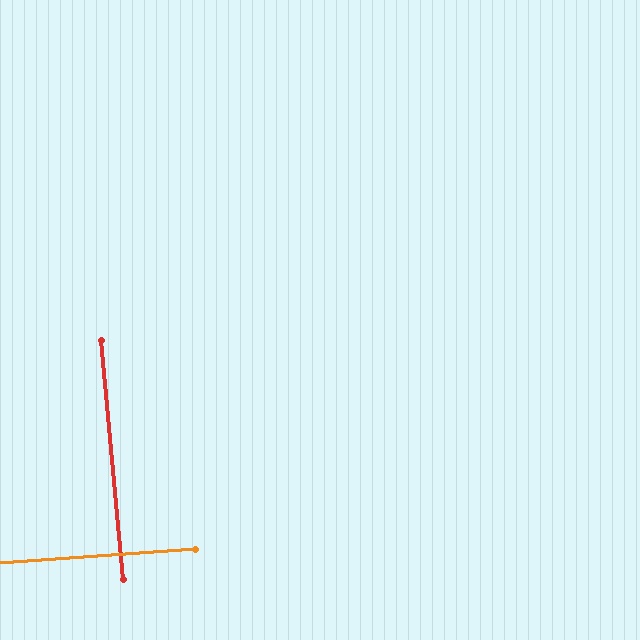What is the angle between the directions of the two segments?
Approximately 89 degrees.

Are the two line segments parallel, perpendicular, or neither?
Perpendicular — they meet at approximately 89°.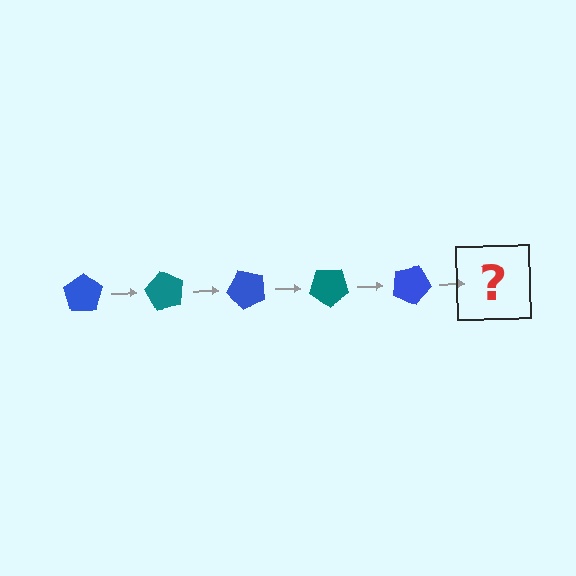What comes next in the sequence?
The next element should be a teal pentagon, rotated 300 degrees from the start.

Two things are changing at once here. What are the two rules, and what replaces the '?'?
The two rules are that it rotates 60 degrees each step and the color cycles through blue and teal. The '?' should be a teal pentagon, rotated 300 degrees from the start.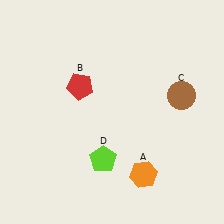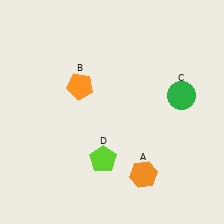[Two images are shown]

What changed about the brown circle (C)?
In Image 1, C is brown. In Image 2, it changed to green.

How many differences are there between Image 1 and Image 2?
There are 2 differences between the two images.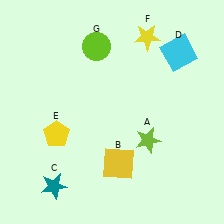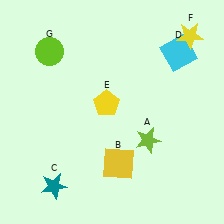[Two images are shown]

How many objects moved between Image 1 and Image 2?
3 objects moved between the two images.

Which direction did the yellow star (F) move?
The yellow star (F) moved right.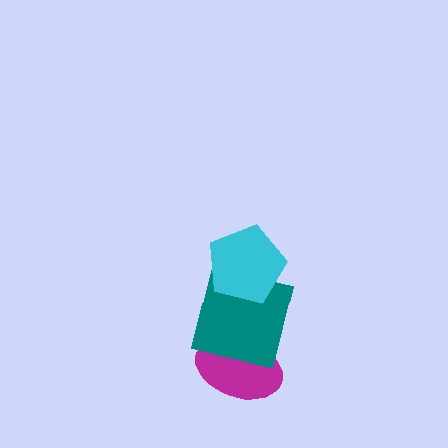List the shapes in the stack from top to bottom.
From top to bottom: the cyan pentagon, the teal square, the magenta ellipse.